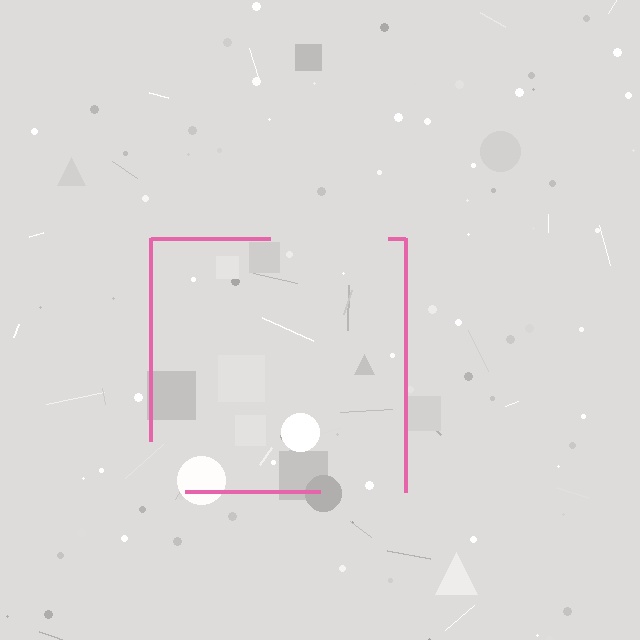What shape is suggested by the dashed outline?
The dashed outline suggests a square.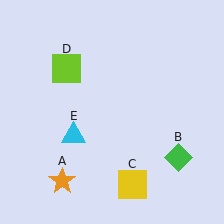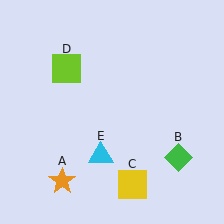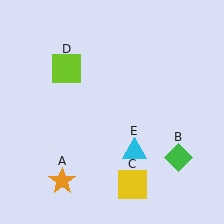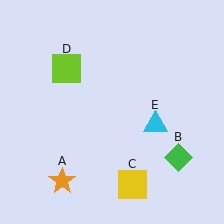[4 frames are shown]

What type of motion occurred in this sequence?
The cyan triangle (object E) rotated counterclockwise around the center of the scene.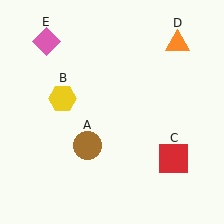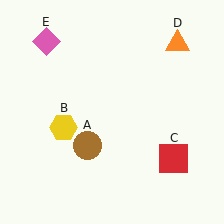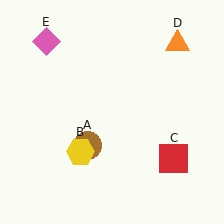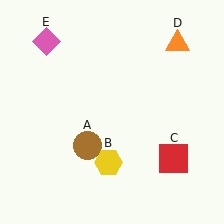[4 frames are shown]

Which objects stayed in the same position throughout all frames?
Brown circle (object A) and red square (object C) and orange triangle (object D) and pink diamond (object E) remained stationary.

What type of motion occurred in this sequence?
The yellow hexagon (object B) rotated counterclockwise around the center of the scene.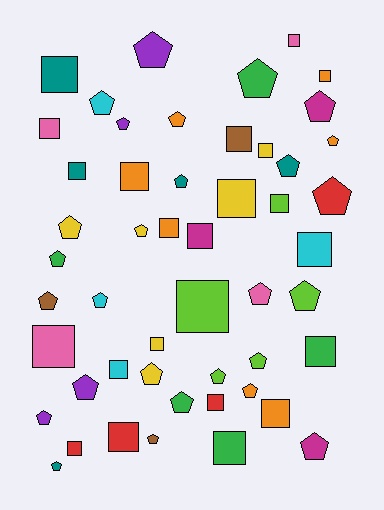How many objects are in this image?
There are 50 objects.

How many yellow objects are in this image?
There are 6 yellow objects.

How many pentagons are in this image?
There are 27 pentagons.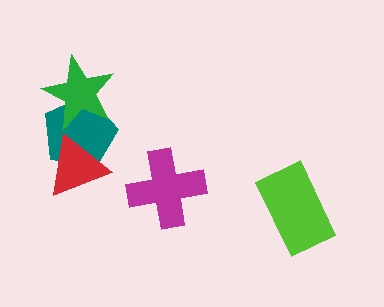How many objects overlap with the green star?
1 object overlaps with the green star.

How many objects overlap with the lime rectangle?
0 objects overlap with the lime rectangle.